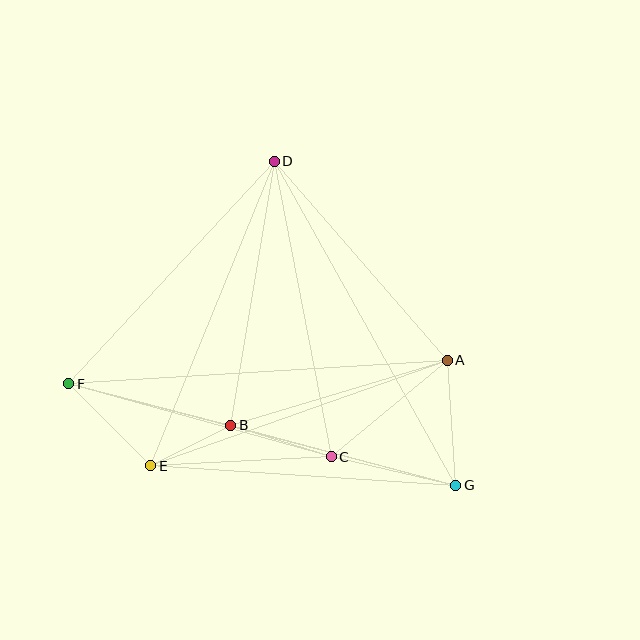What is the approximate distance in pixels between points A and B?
The distance between A and B is approximately 226 pixels.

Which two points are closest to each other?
Points B and E are closest to each other.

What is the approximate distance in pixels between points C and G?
The distance between C and G is approximately 128 pixels.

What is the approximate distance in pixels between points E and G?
The distance between E and G is approximately 306 pixels.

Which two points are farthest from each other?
Points F and G are farthest from each other.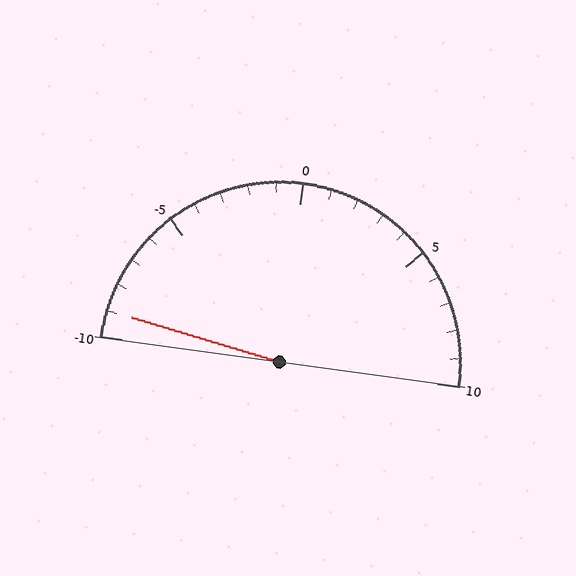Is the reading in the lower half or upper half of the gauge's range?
The reading is in the lower half of the range (-10 to 10).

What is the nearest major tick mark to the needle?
The nearest major tick mark is -10.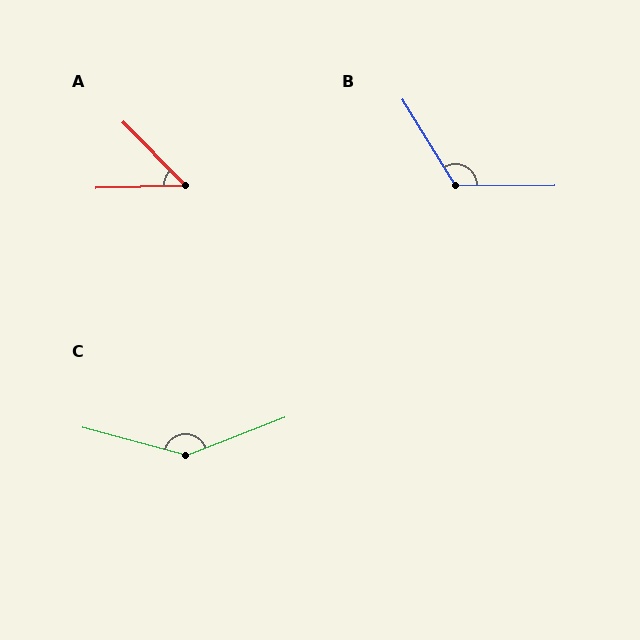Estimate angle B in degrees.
Approximately 121 degrees.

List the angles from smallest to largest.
A (47°), B (121°), C (144°).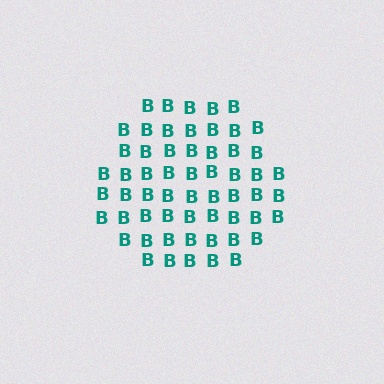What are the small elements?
The small elements are letter B's.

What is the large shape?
The large shape is a hexagon.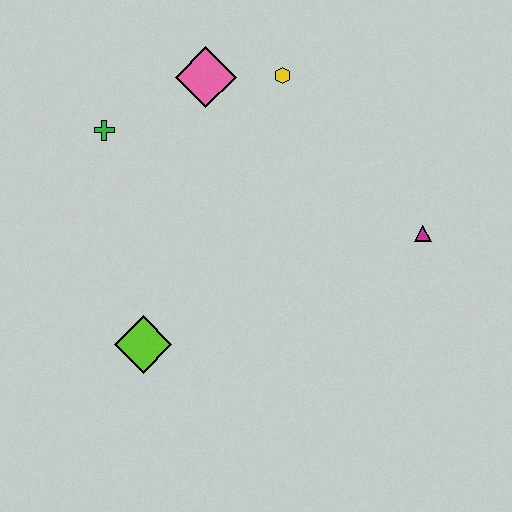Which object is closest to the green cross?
The pink diamond is closest to the green cross.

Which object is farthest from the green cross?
The magenta triangle is farthest from the green cross.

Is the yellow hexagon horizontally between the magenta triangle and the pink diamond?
Yes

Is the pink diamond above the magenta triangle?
Yes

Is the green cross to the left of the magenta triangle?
Yes